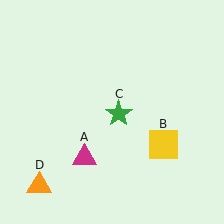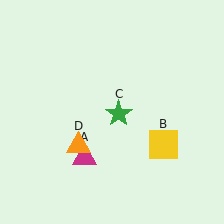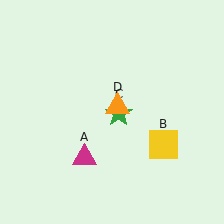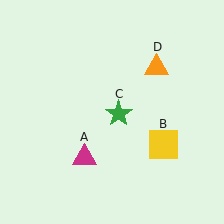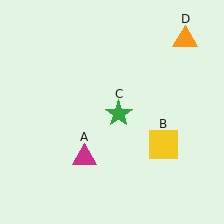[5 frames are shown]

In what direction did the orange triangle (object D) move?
The orange triangle (object D) moved up and to the right.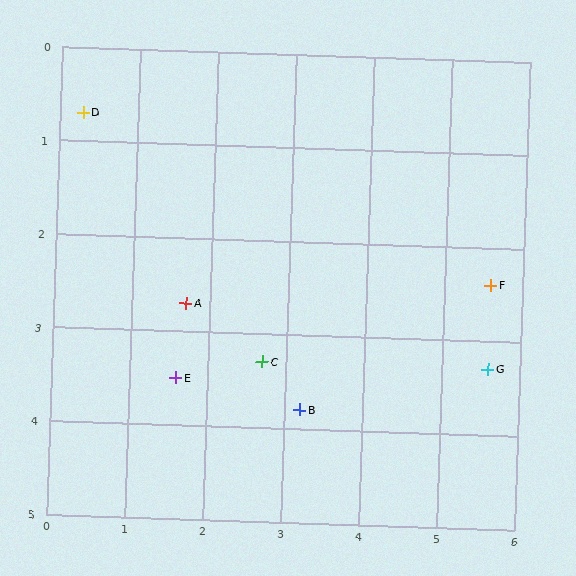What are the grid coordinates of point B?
Point B is at approximately (3.2, 3.8).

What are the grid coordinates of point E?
Point E is at approximately (1.6, 3.5).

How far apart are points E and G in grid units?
Points E and G are about 4.0 grid units apart.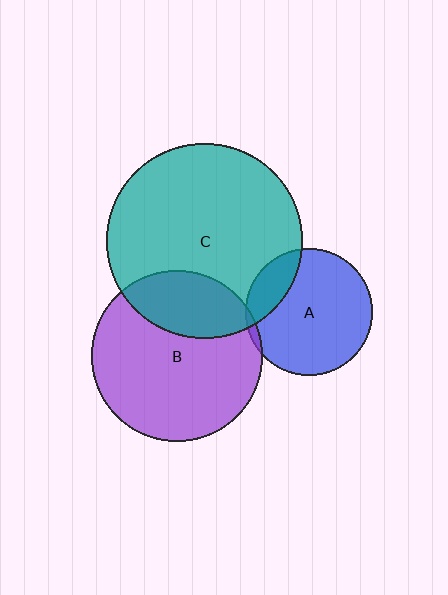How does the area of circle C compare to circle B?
Approximately 1.3 times.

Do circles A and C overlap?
Yes.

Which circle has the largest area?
Circle C (teal).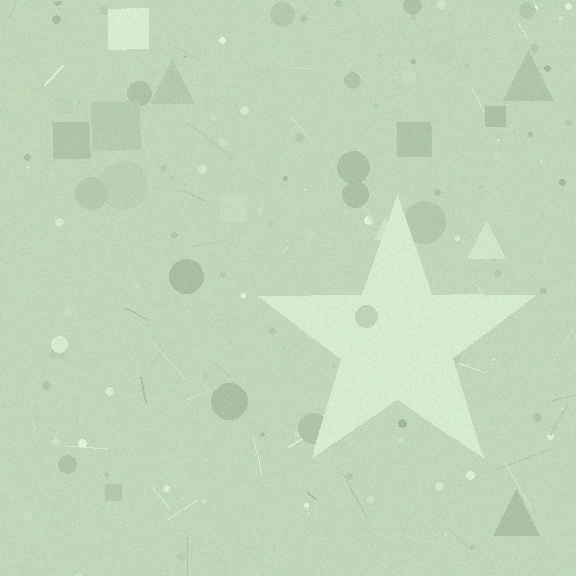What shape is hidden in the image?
A star is hidden in the image.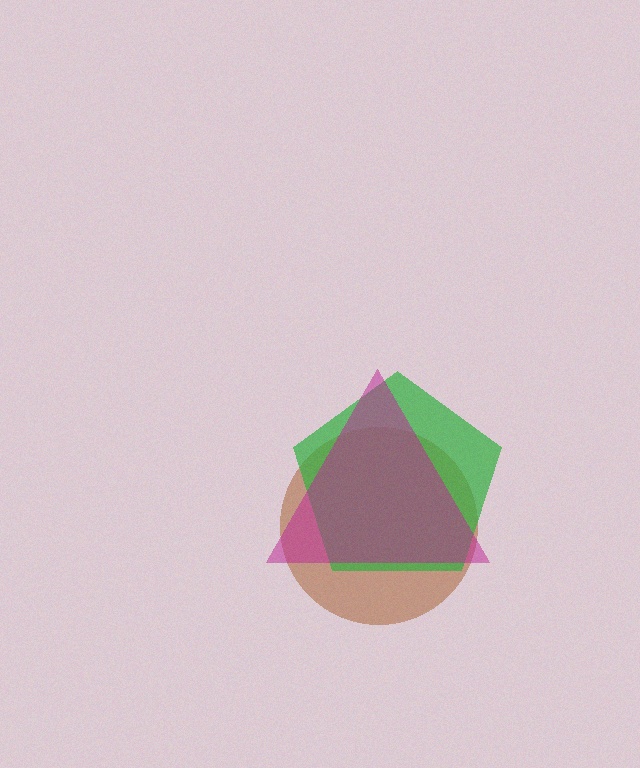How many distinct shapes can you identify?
There are 3 distinct shapes: a brown circle, a green pentagon, a magenta triangle.